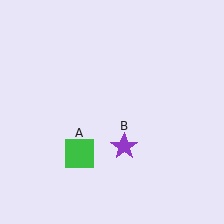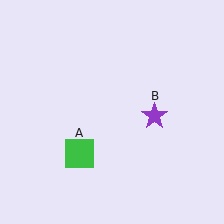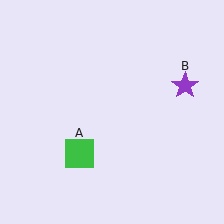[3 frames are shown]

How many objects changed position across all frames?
1 object changed position: purple star (object B).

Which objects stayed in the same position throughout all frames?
Green square (object A) remained stationary.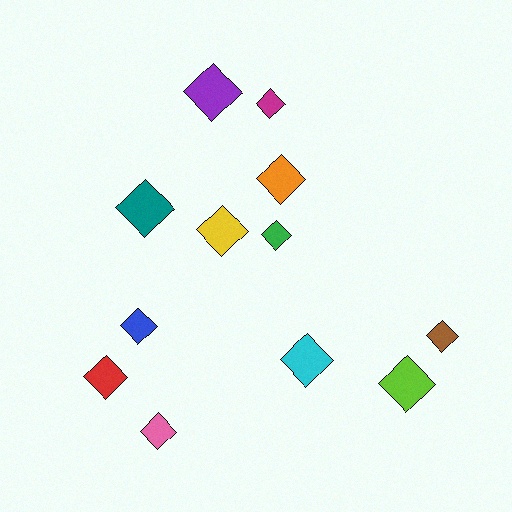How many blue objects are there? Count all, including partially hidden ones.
There is 1 blue object.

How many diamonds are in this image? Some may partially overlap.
There are 12 diamonds.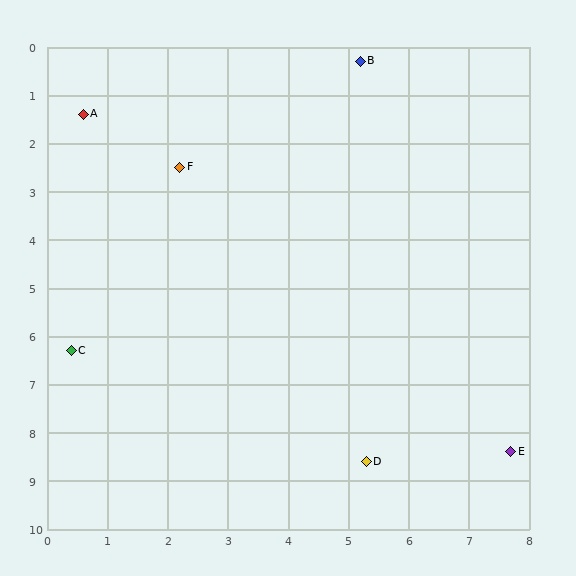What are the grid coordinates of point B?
Point B is at approximately (5.2, 0.3).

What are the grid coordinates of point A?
Point A is at approximately (0.6, 1.4).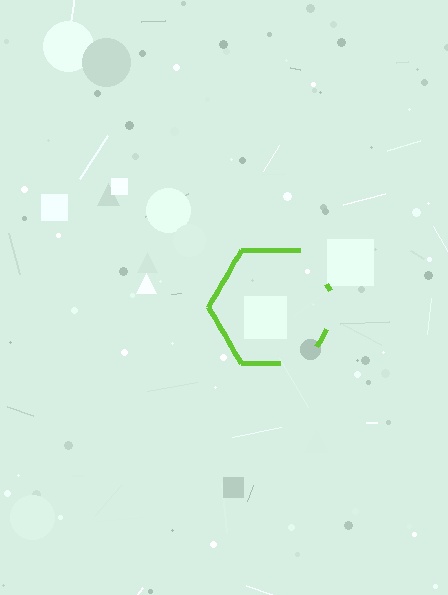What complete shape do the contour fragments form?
The contour fragments form a hexagon.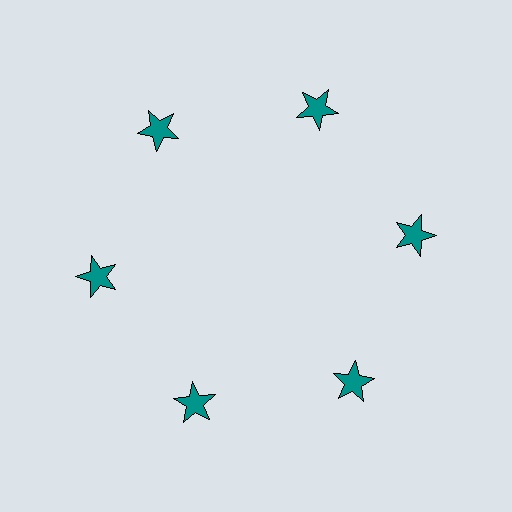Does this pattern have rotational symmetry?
Yes, this pattern has 6-fold rotational symmetry. It looks the same after rotating 60 degrees around the center.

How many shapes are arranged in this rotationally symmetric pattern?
There are 6 shapes, arranged in 6 groups of 1.